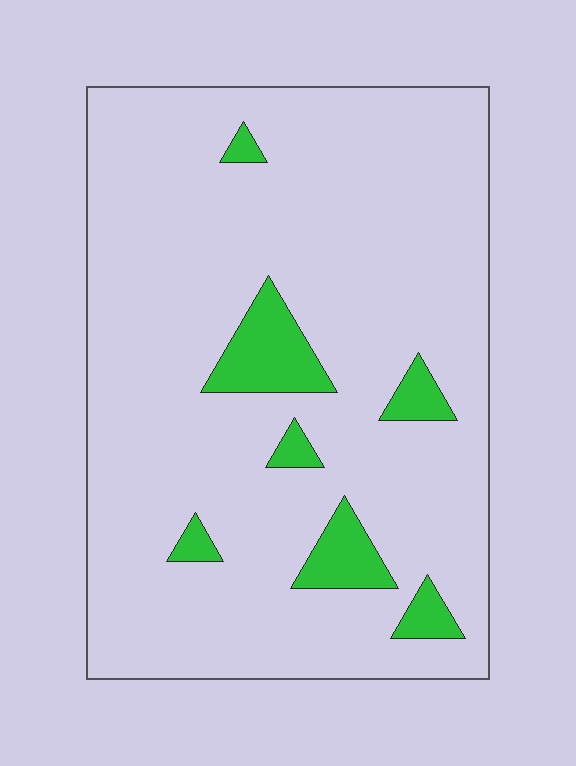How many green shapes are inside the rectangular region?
7.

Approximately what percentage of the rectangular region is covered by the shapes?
Approximately 10%.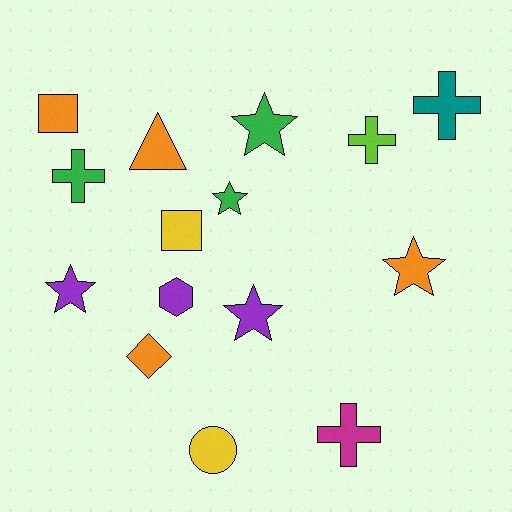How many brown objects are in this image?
There are no brown objects.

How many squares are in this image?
There are 2 squares.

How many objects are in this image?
There are 15 objects.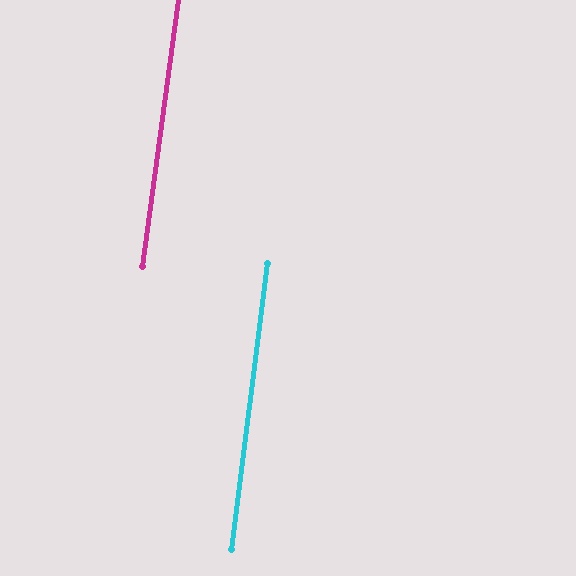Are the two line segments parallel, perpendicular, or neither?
Parallel — their directions differ by only 0.5°.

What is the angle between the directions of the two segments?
Approximately 0 degrees.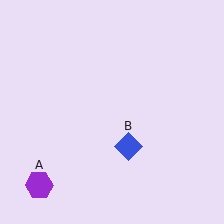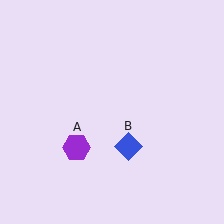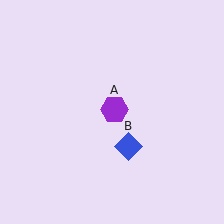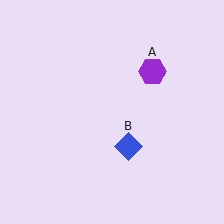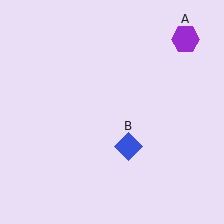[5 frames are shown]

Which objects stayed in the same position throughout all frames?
Blue diamond (object B) remained stationary.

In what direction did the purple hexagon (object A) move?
The purple hexagon (object A) moved up and to the right.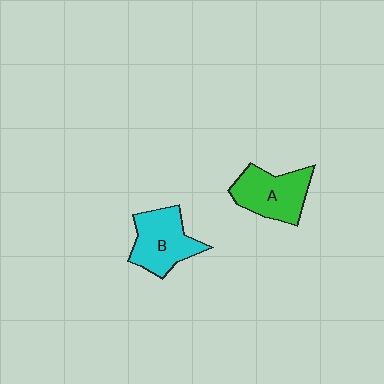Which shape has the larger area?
Shape A (green).